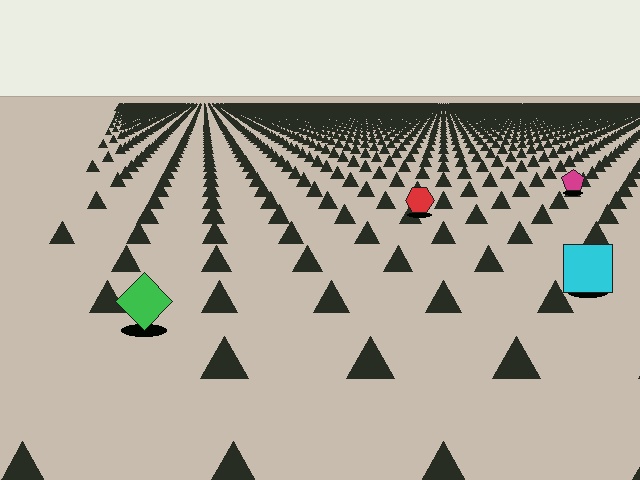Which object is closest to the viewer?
The green diamond is closest. The texture marks near it are larger and more spread out.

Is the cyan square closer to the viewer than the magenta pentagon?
Yes. The cyan square is closer — you can tell from the texture gradient: the ground texture is coarser near it.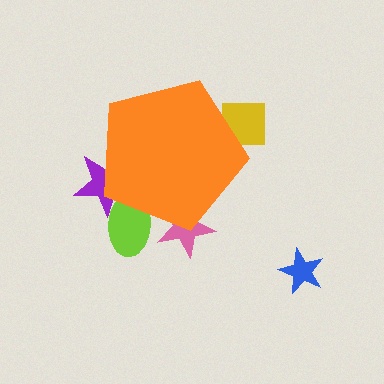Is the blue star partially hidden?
No, the blue star is fully visible.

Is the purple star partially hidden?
Yes, the purple star is partially hidden behind the orange pentagon.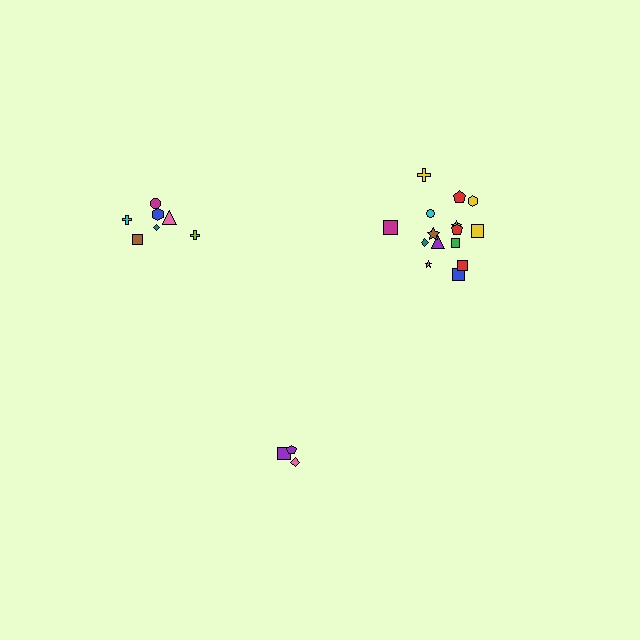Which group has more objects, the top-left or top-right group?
The top-right group.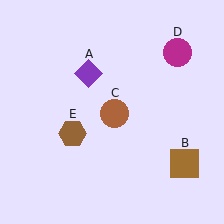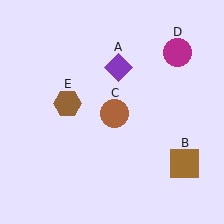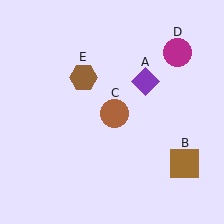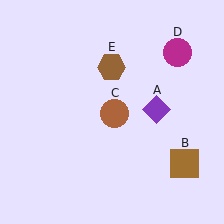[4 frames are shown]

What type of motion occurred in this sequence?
The purple diamond (object A), brown hexagon (object E) rotated clockwise around the center of the scene.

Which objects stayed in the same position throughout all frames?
Brown square (object B) and brown circle (object C) and magenta circle (object D) remained stationary.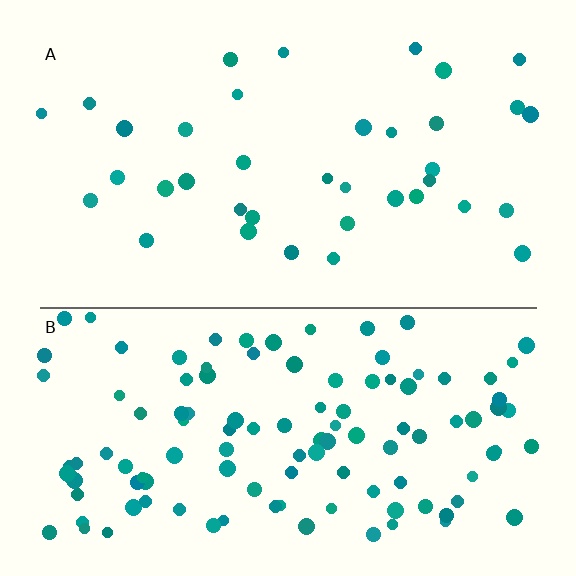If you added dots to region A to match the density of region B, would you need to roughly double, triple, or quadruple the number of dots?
Approximately triple.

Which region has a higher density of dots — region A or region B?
B (the bottom).